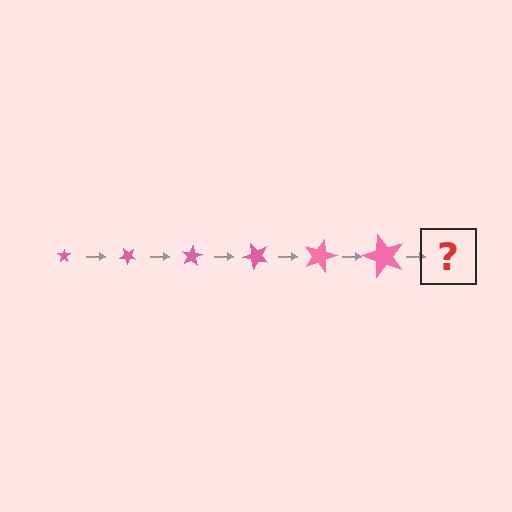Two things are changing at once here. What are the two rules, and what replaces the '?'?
The two rules are that the star grows larger each step and it rotates 40 degrees each step. The '?' should be a star, larger than the previous one and rotated 240 degrees from the start.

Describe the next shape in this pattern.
It should be a star, larger than the previous one and rotated 240 degrees from the start.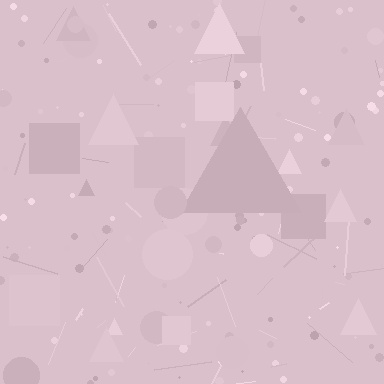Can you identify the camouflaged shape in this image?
The camouflaged shape is a triangle.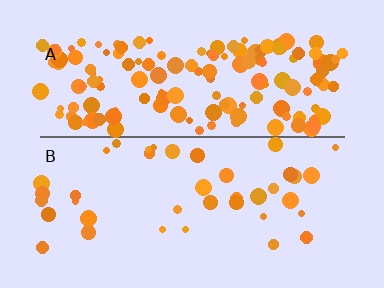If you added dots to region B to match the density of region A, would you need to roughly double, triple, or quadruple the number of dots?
Approximately quadruple.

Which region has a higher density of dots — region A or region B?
A (the top).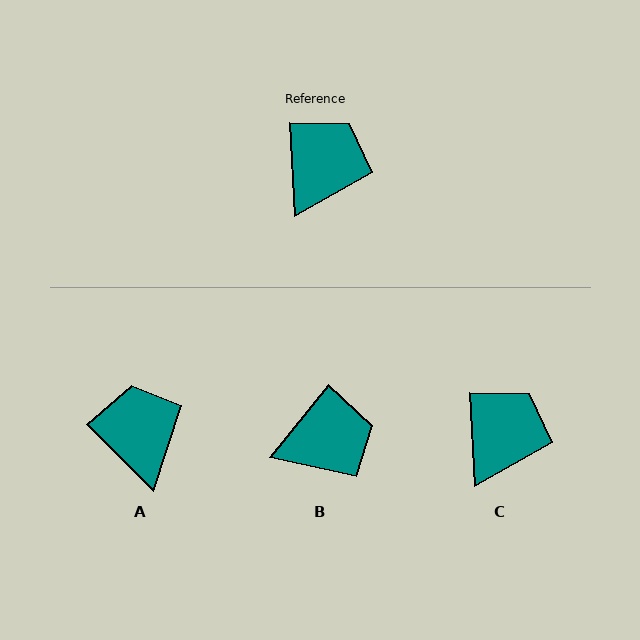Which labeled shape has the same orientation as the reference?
C.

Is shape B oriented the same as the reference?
No, it is off by about 42 degrees.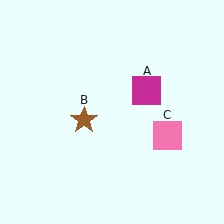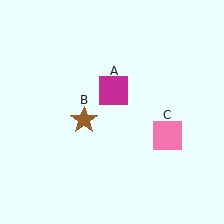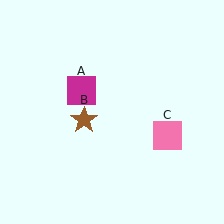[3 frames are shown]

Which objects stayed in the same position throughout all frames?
Brown star (object B) and pink square (object C) remained stationary.